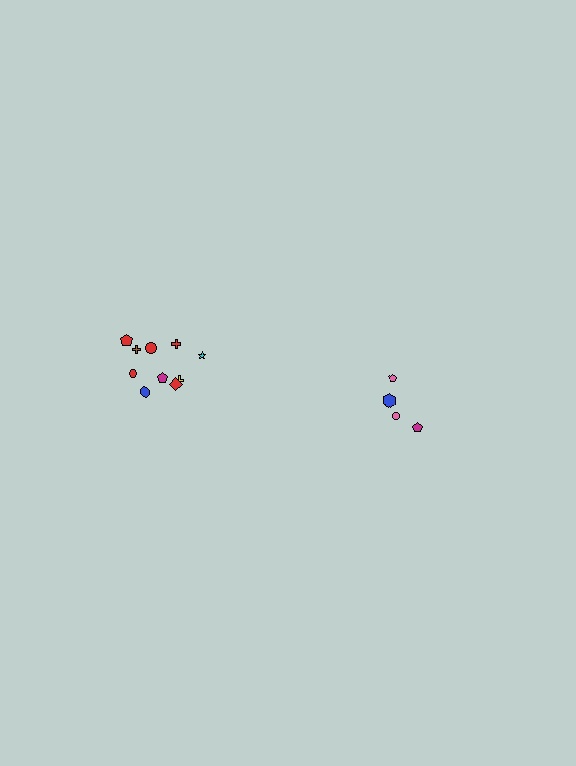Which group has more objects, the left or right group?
The left group.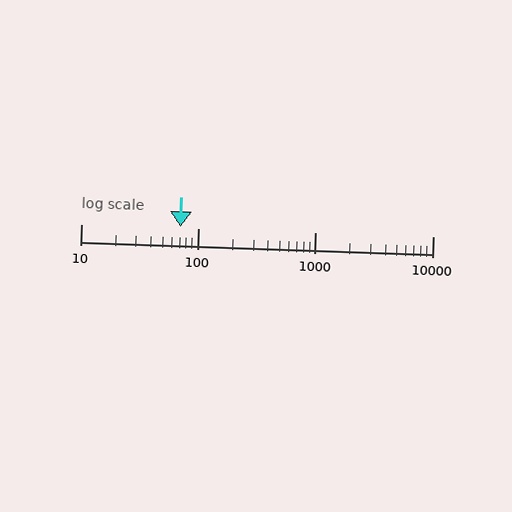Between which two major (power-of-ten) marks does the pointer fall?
The pointer is between 10 and 100.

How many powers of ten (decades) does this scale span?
The scale spans 3 decades, from 10 to 10000.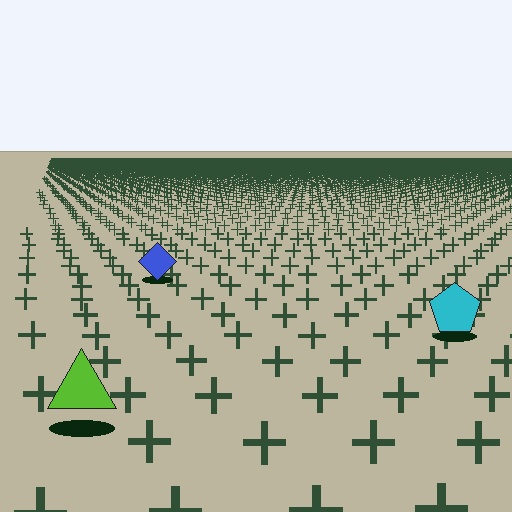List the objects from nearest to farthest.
From nearest to farthest: the lime triangle, the cyan pentagon, the blue diamond.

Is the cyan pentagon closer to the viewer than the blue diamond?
Yes. The cyan pentagon is closer — you can tell from the texture gradient: the ground texture is coarser near it.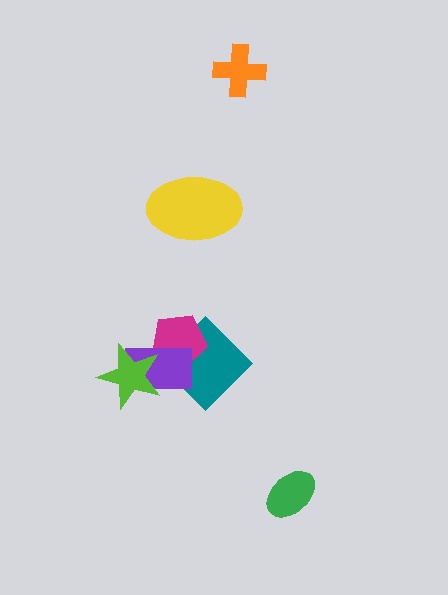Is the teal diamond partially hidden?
Yes, it is partially covered by another shape.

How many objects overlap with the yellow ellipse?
0 objects overlap with the yellow ellipse.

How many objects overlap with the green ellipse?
0 objects overlap with the green ellipse.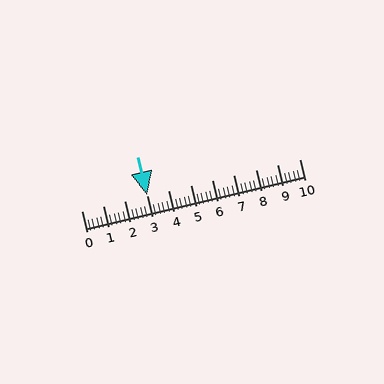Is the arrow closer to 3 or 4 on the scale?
The arrow is closer to 3.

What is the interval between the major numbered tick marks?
The major tick marks are spaced 1 units apart.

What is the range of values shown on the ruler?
The ruler shows values from 0 to 10.